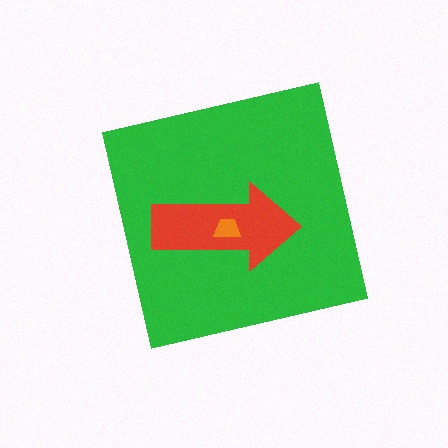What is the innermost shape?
The orange trapezoid.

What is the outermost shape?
The green square.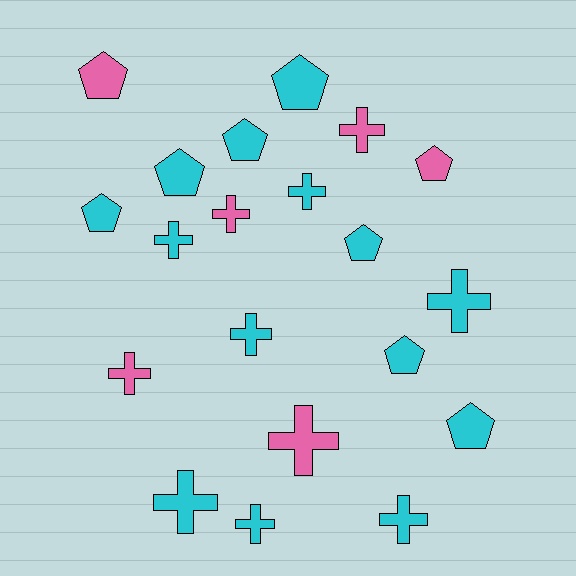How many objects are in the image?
There are 20 objects.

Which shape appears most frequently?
Cross, with 11 objects.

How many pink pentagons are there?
There are 2 pink pentagons.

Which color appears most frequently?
Cyan, with 14 objects.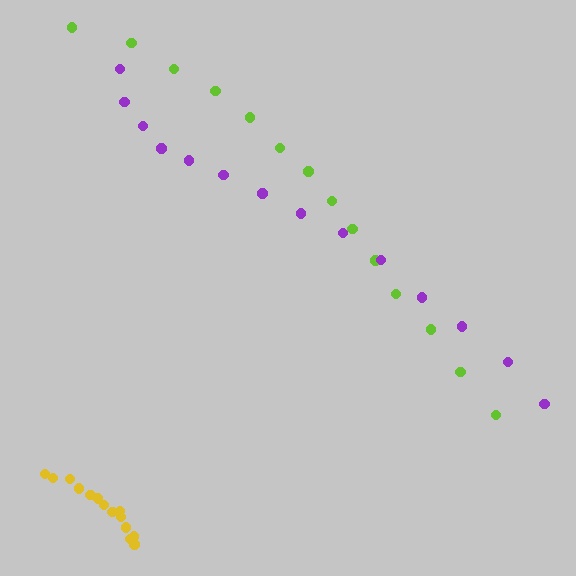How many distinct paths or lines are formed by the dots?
There are 3 distinct paths.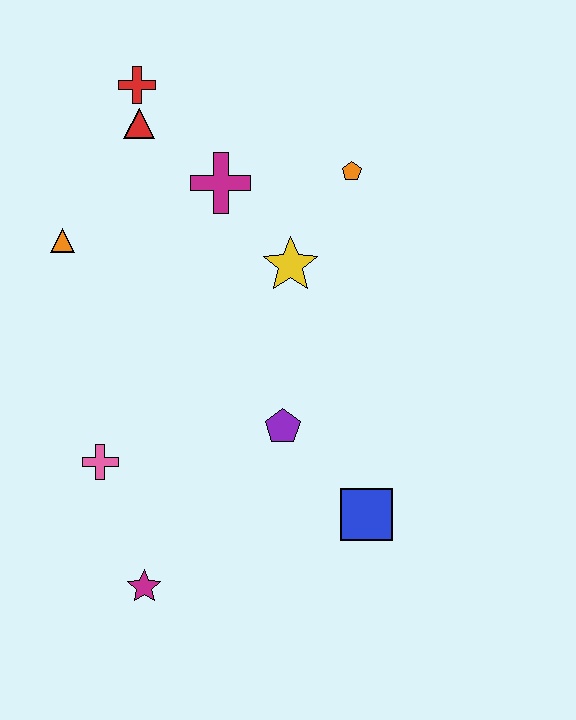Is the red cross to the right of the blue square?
No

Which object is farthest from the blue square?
The red cross is farthest from the blue square.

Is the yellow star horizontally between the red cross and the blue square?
Yes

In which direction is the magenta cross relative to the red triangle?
The magenta cross is to the right of the red triangle.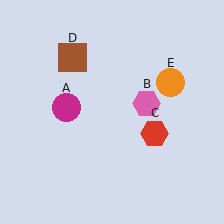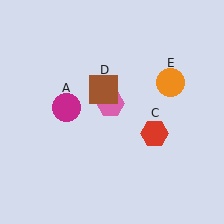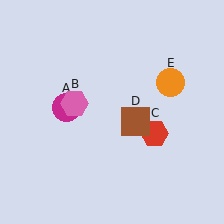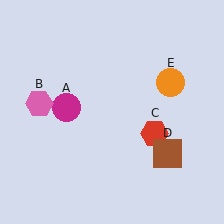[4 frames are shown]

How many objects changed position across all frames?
2 objects changed position: pink hexagon (object B), brown square (object D).